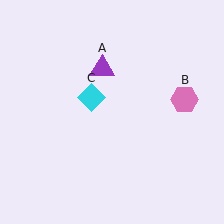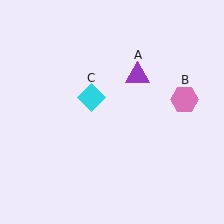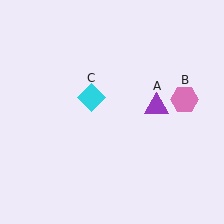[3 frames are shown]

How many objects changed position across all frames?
1 object changed position: purple triangle (object A).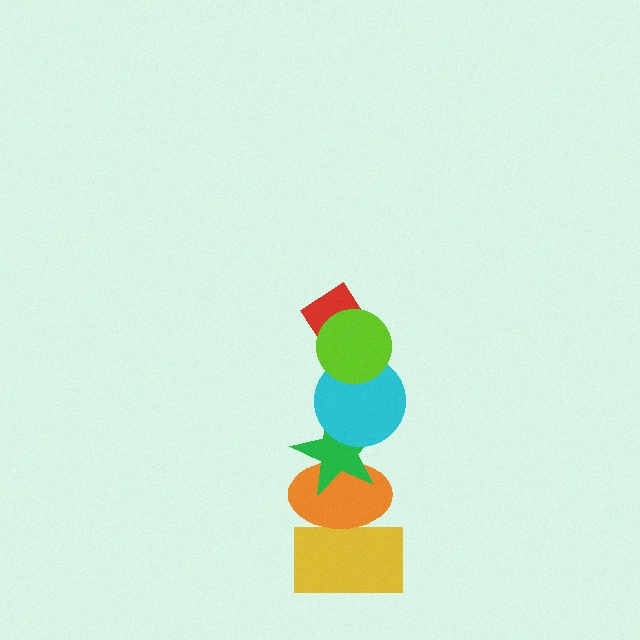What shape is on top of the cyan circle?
The red rectangle is on top of the cyan circle.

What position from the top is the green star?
The green star is 4th from the top.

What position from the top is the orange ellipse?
The orange ellipse is 5th from the top.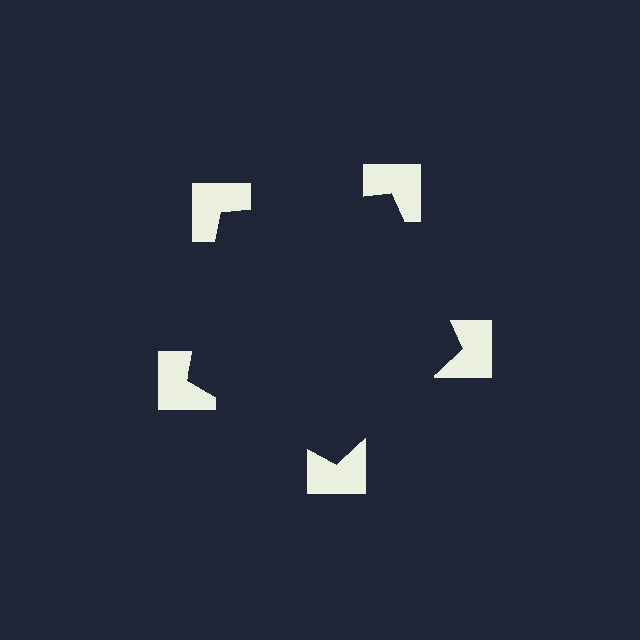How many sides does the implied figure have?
5 sides.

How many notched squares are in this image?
There are 5 — one at each vertex of the illusory pentagon.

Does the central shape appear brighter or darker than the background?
It typically appears slightly darker than the background, even though no actual brightness change is drawn.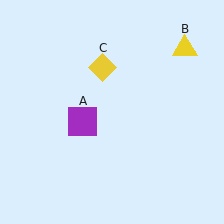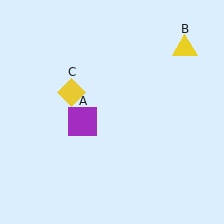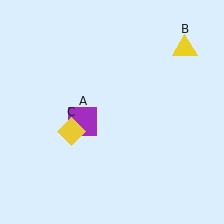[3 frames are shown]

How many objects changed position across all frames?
1 object changed position: yellow diamond (object C).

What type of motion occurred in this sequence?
The yellow diamond (object C) rotated counterclockwise around the center of the scene.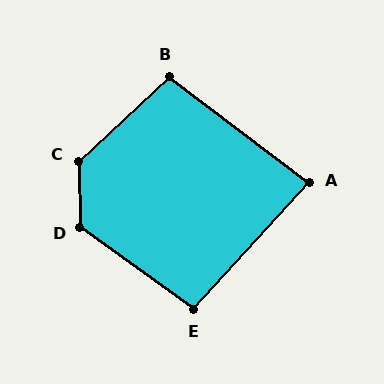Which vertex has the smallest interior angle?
A, at approximately 85 degrees.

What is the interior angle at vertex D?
Approximately 127 degrees (obtuse).